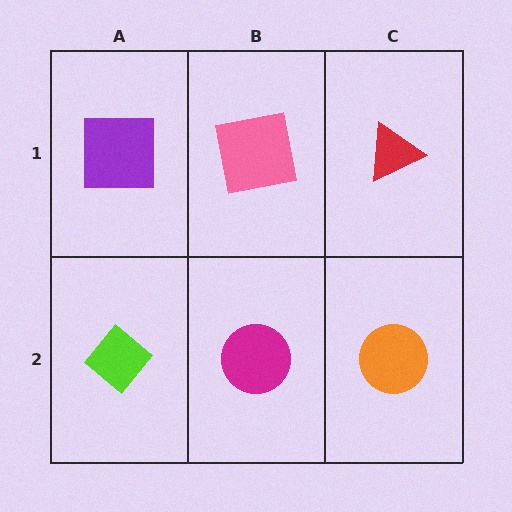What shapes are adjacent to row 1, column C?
An orange circle (row 2, column C), a pink square (row 1, column B).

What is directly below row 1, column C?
An orange circle.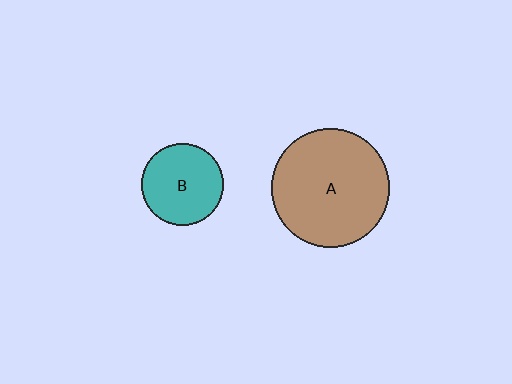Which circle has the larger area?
Circle A (brown).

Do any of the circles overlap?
No, none of the circles overlap.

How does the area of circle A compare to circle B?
Approximately 2.1 times.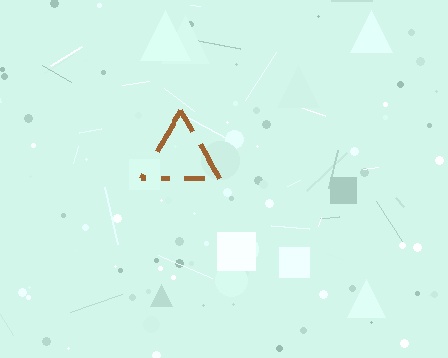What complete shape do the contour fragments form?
The contour fragments form a triangle.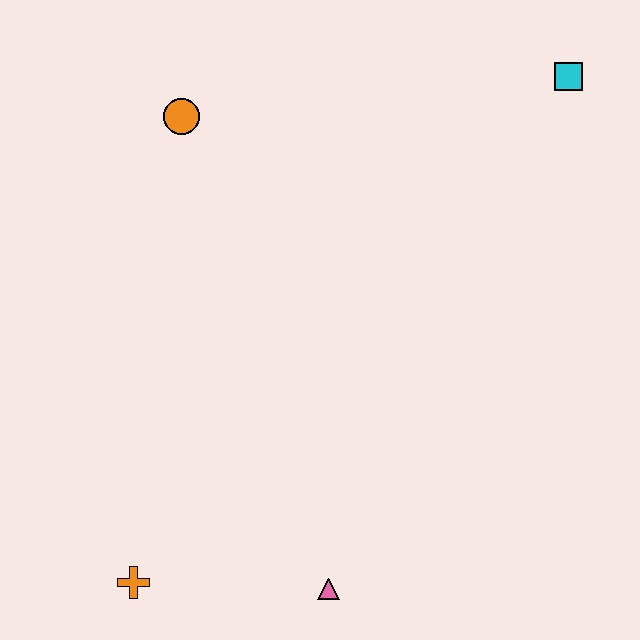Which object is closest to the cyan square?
The orange circle is closest to the cyan square.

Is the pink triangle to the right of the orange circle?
Yes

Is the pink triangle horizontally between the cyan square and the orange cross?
Yes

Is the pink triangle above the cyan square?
No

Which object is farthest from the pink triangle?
The cyan square is farthest from the pink triangle.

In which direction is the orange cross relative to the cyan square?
The orange cross is below the cyan square.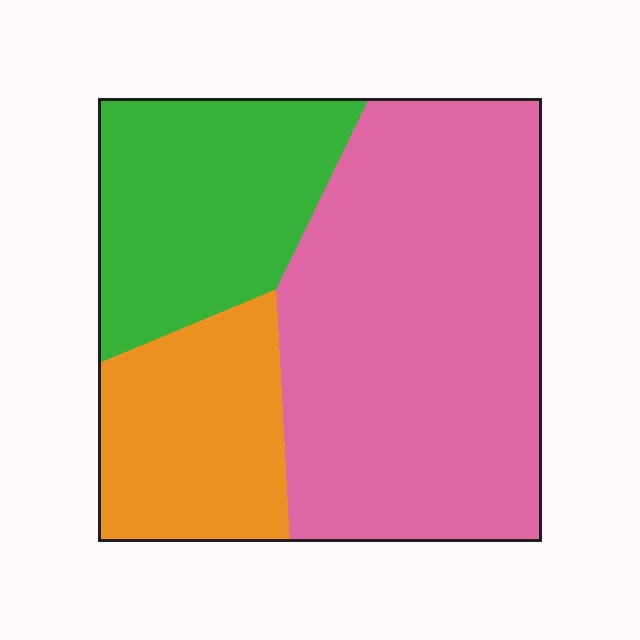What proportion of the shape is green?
Green takes up about one quarter (1/4) of the shape.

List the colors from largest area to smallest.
From largest to smallest: pink, green, orange.